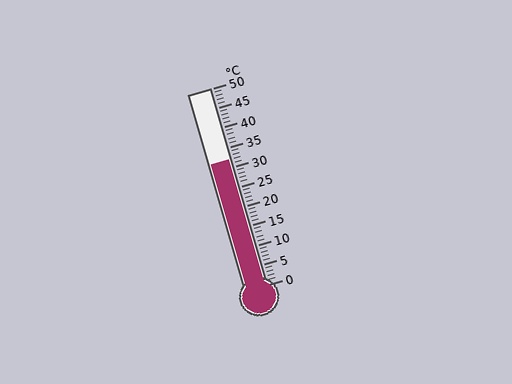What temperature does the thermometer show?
The thermometer shows approximately 32°C.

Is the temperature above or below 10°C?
The temperature is above 10°C.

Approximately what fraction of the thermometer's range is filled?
The thermometer is filled to approximately 65% of its range.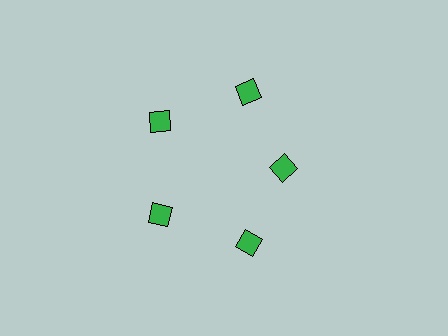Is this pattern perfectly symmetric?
No. The 5 green diamonds are arranged in a ring, but one element near the 3 o'clock position is pulled inward toward the center, breaking the 5-fold rotational symmetry.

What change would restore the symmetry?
The symmetry would be restored by moving it outward, back onto the ring so that all 5 diamonds sit at equal angles and equal distance from the center.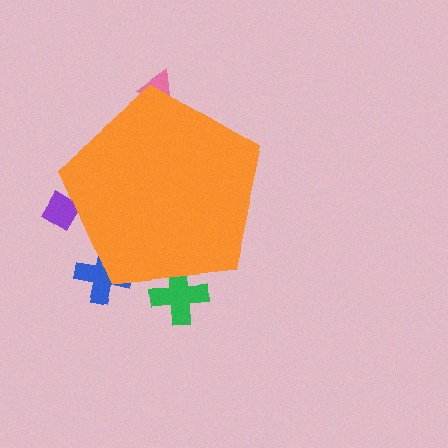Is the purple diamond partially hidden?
Yes, the purple diamond is partially hidden behind the orange pentagon.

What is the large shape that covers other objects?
An orange pentagon.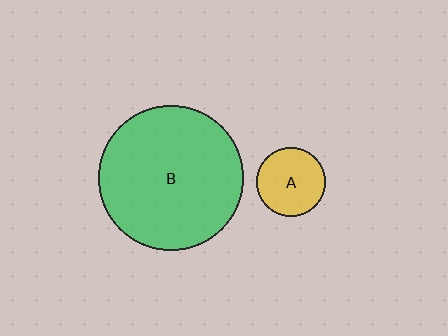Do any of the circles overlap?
No, none of the circles overlap.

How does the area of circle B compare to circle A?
Approximately 4.4 times.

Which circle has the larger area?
Circle B (green).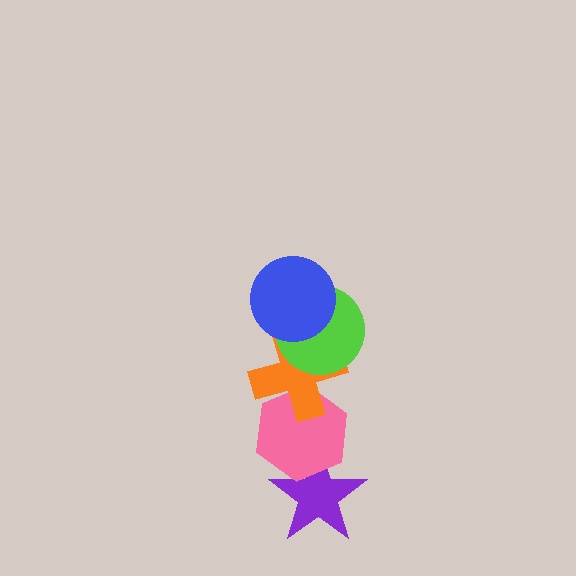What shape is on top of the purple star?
The pink hexagon is on top of the purple star.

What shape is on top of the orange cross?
The lime circle is on top of the orange cross.